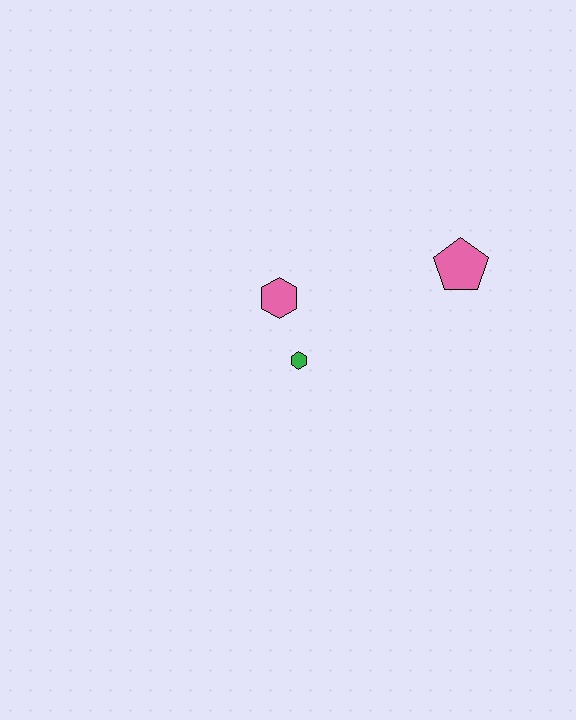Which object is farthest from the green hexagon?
The pink pentagon is farthest from the green hexagon.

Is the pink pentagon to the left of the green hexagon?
No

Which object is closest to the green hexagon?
The pink hexagon is closest to the green hexagon.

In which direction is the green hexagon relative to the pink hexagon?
The green hexagon is below the pink hexagon.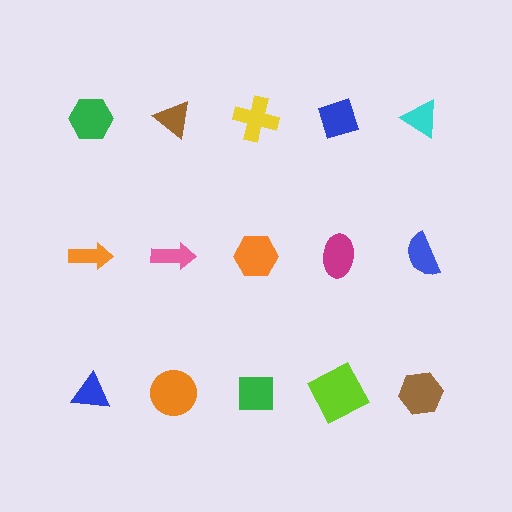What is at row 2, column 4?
A magenta ellipse.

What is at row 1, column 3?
A yellow cross.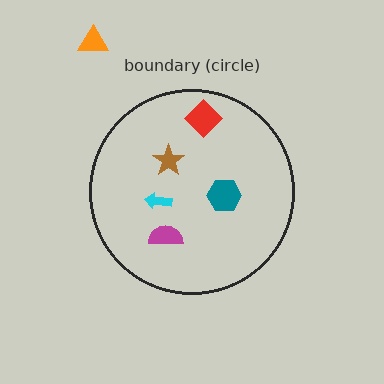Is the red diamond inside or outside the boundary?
Inside.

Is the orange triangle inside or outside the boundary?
Outside.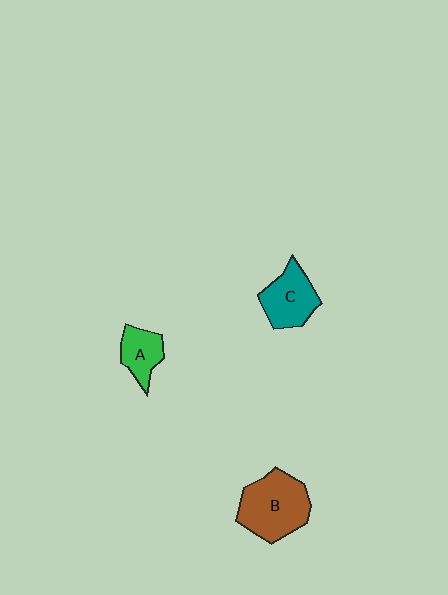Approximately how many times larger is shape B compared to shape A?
Approximately 2.0 times.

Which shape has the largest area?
Shape B (brown).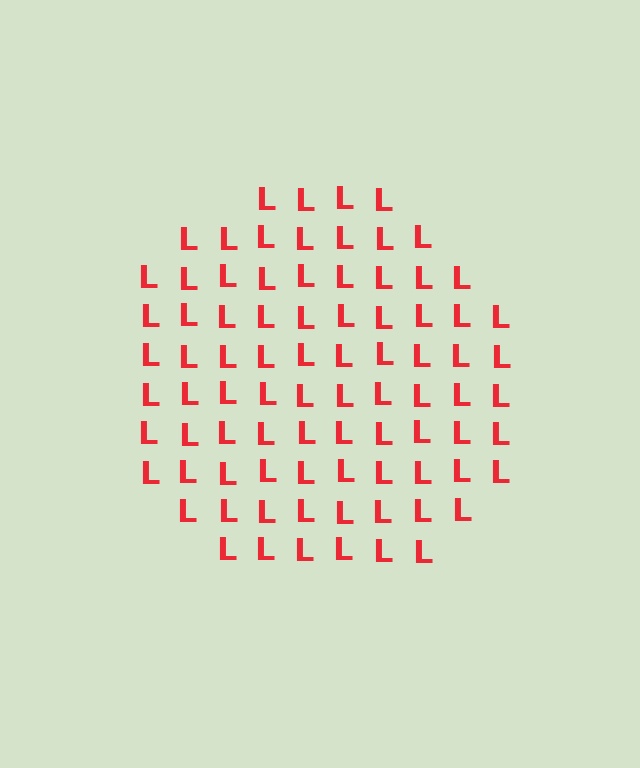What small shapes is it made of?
It is made of small letter L's.